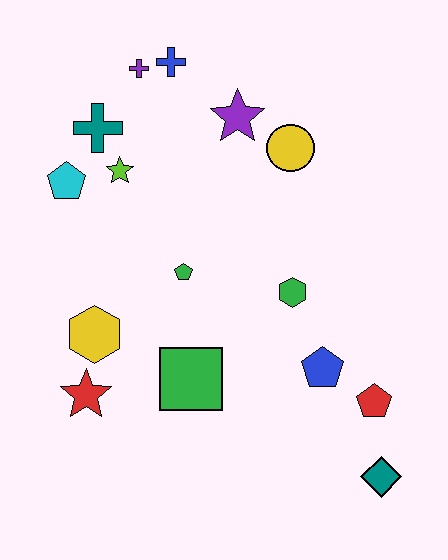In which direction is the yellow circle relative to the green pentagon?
The yellow circle is above the green pentagon.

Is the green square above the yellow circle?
No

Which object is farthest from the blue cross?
The teal diamond is farthest from the blue cross.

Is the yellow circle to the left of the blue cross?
No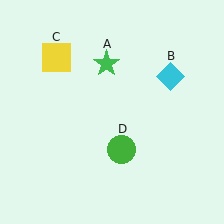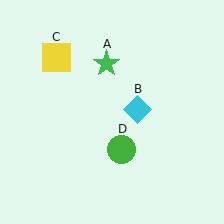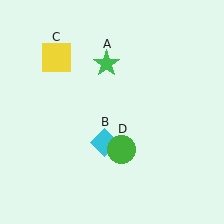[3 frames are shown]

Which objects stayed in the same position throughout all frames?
Green star (object A) and yellow square (object C) and green circle (object D) remained stationary.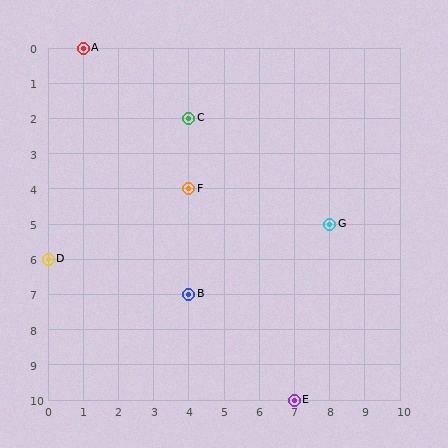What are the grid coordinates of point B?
Point B is at grid coordinates (4, 7).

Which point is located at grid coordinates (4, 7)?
Point B is at (4, 7).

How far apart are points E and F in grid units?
Points E and F are 3 columns and 6 rows apart (about 6.7 grid units diagonally).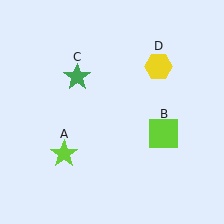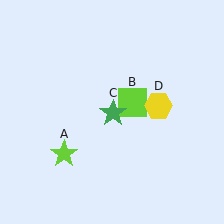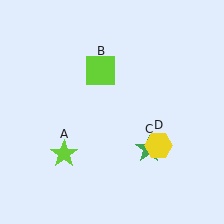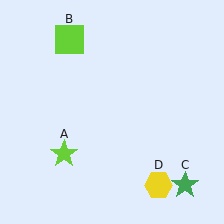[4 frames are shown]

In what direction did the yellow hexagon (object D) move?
The yellow hexagon (object D) moved down.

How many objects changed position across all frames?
3 objects changed position: lime square (object B), green star (object C), yellow hexagon (object D).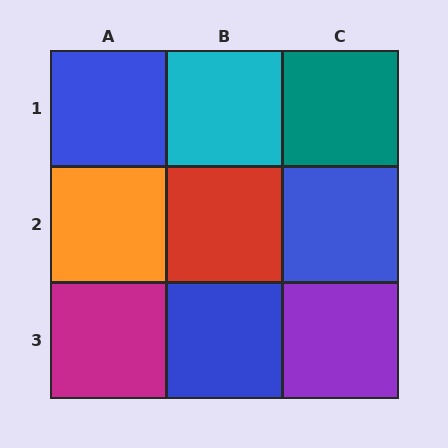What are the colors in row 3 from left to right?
Magenta, blue, purple.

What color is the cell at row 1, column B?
Cyan.